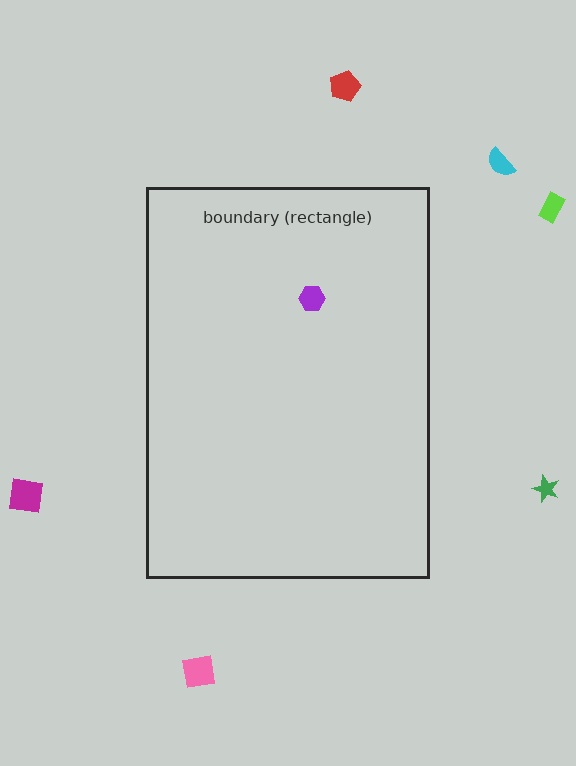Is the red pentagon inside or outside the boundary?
Outside.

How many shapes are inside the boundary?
1 inside, 6 outside.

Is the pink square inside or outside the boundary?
Outside.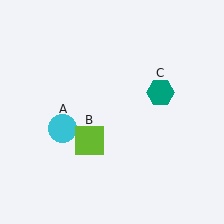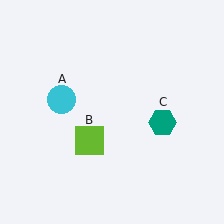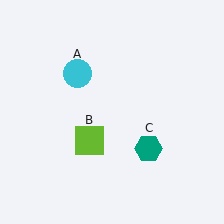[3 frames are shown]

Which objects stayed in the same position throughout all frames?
Lime square (object B) remained stationary.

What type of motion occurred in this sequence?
The cyan circle (object A), teal hexagon (object C) rotated clockwise around the center of the scene.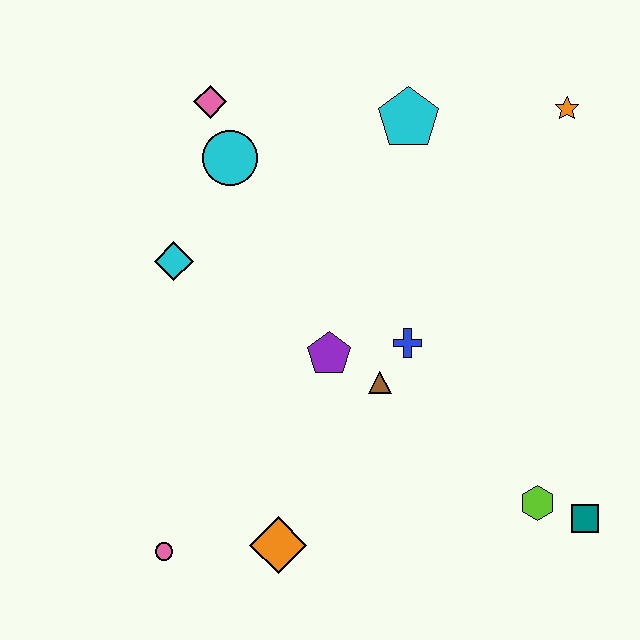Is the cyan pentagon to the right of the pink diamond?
Yes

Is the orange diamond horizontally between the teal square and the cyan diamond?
Yes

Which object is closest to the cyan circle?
The pink diamond is closest to the cyan circle.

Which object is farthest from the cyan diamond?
The teal square is farthest from the cyan diamond.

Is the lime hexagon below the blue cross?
Yes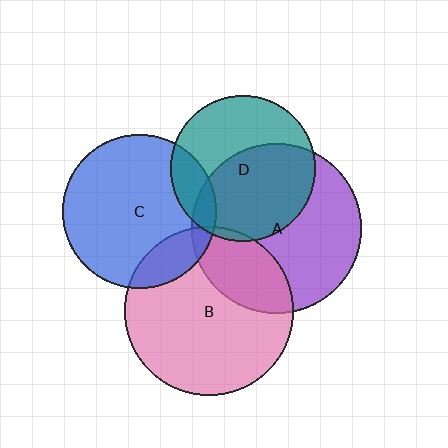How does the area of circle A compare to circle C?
Approximately 1.2 times.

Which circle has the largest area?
Circle A (purple).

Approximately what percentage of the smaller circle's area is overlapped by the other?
Approximately 55%.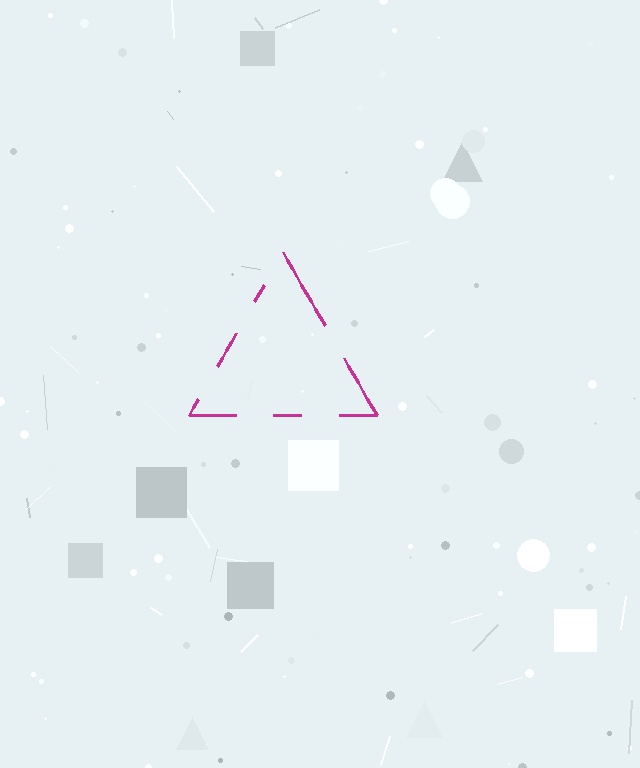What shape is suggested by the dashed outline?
The dashed outline suggests a triangle.